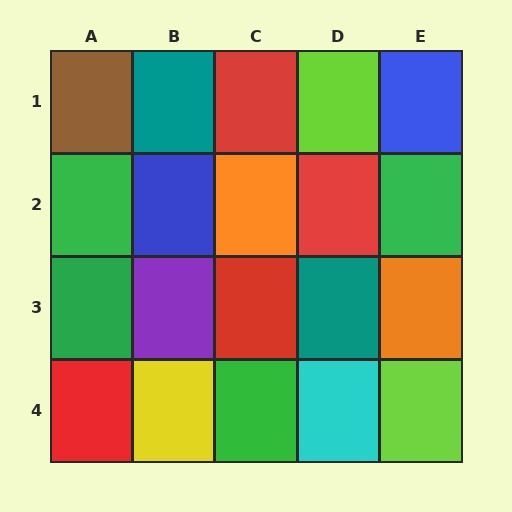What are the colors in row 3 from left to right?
Green, purple, red, teal, orange.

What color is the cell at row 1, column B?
Teal.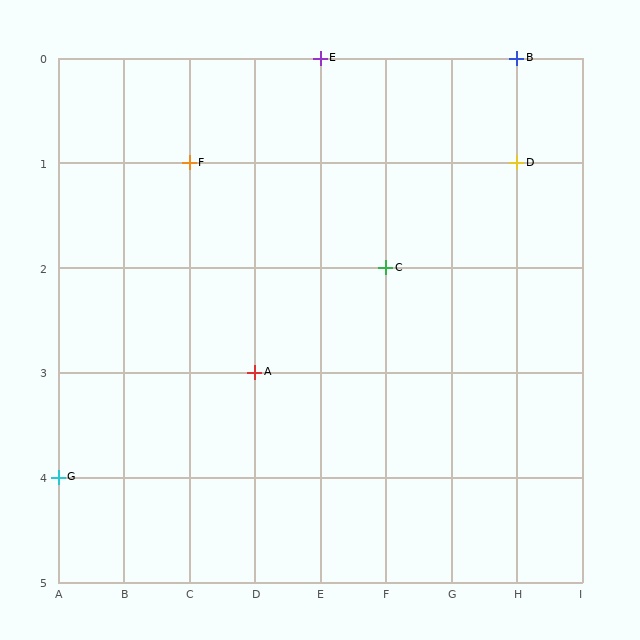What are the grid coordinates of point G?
Point G is at grid coordinates (A, 4).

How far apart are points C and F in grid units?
Points C and F are 3 columns and 1 row apart (about 3.2 grid units diagonally).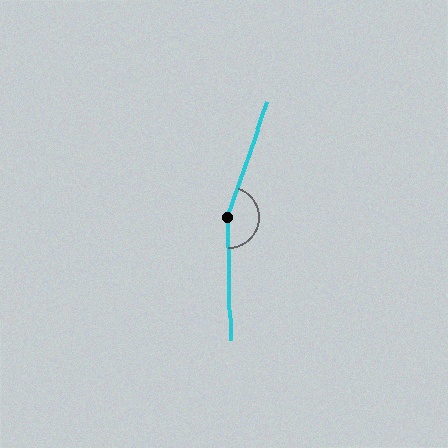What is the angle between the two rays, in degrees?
Approximately 159 degrees.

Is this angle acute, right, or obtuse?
It is obtuse.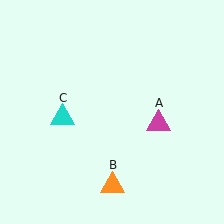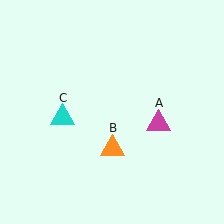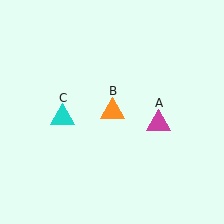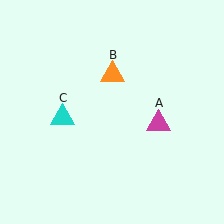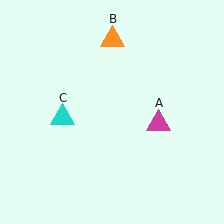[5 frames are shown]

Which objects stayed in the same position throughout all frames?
Magenta triangle (object A) and cyan triangle (object C) remained stationary.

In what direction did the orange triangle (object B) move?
The orange triangle (object B) moved up.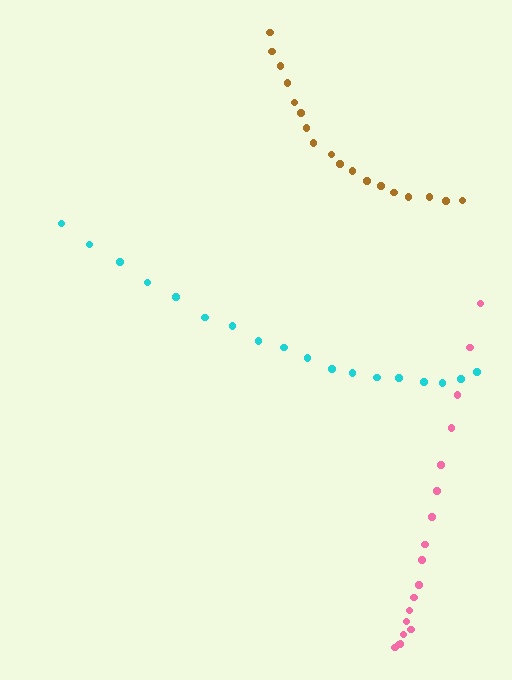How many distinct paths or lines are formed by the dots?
There are 3 distinct paths.